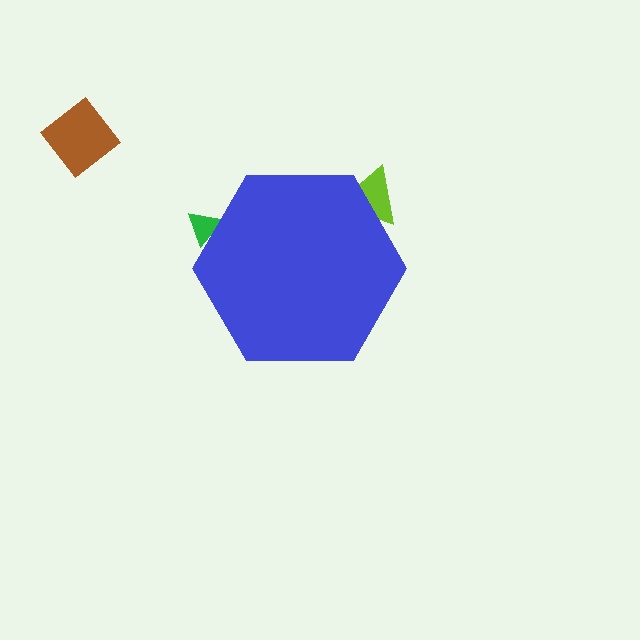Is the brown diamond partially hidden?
No, the brown diamond is fully visible.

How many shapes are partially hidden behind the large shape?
2 shapes are partially hidden.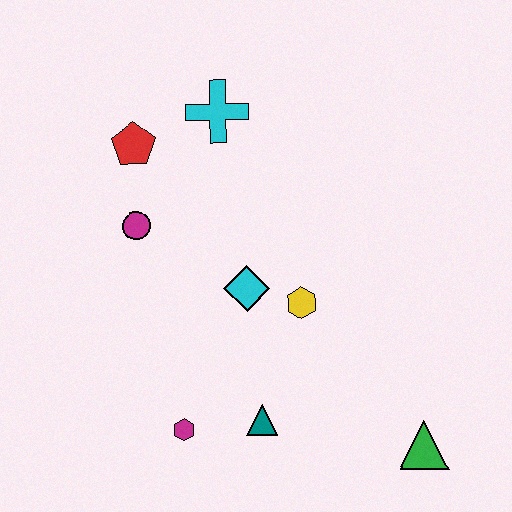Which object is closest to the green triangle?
The teal triangle is closest to the green triangle.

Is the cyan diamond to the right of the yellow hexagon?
No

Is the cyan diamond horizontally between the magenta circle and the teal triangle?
Yes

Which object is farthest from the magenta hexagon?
The cyan cross is farthest from the magenta hexagon.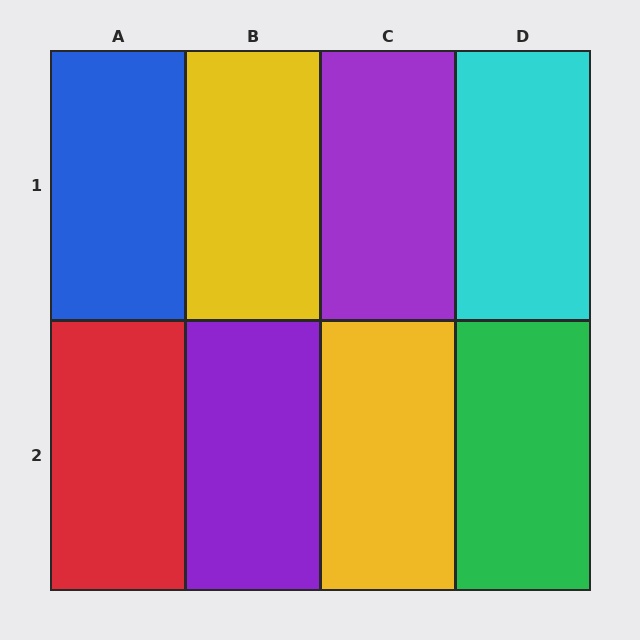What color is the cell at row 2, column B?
Purple.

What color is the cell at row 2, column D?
Green.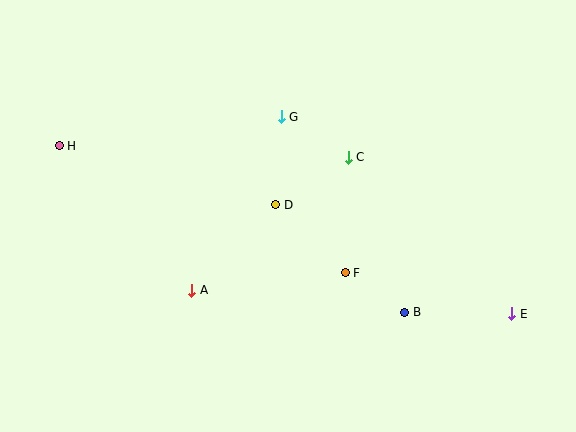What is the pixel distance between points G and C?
The distance between G and C is 78 pixels.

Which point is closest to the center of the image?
Point D at (276, 205) is closest to the center.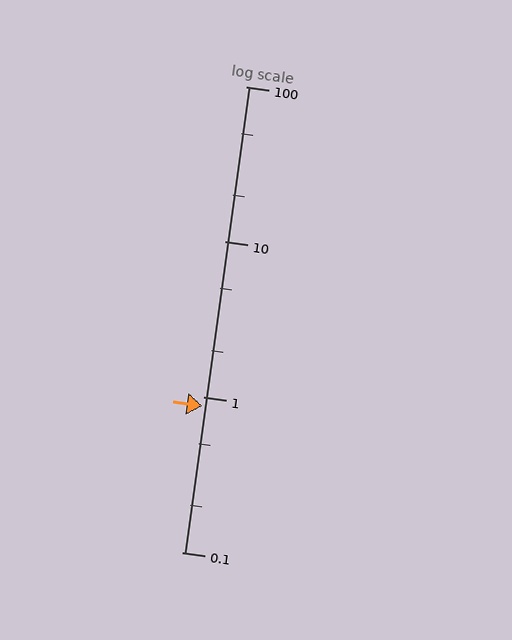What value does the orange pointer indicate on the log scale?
The pointer indicates approximately 0.87.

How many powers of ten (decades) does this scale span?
The scale spans 3 decades, from 0.1 to 100.